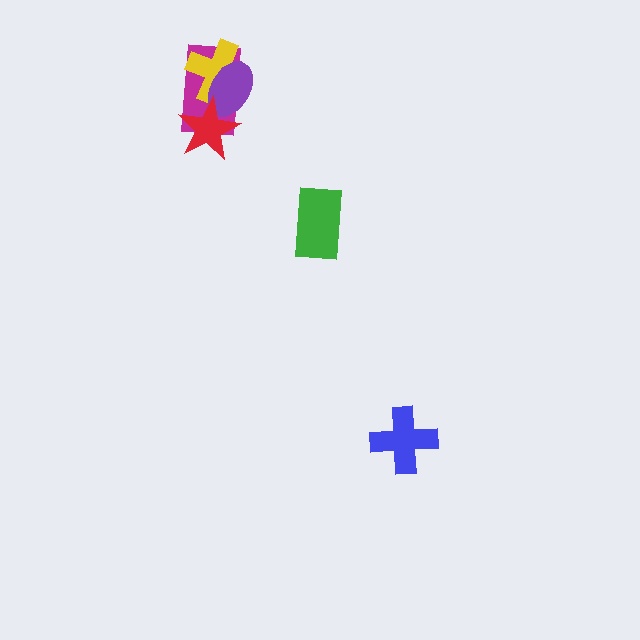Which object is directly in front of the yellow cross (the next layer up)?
The purple ellipse is directly in front of the yellow cross.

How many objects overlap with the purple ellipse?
3 objects overlap with the purple ellipse.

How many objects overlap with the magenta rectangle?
3 objects overlap with the magenta rectangle.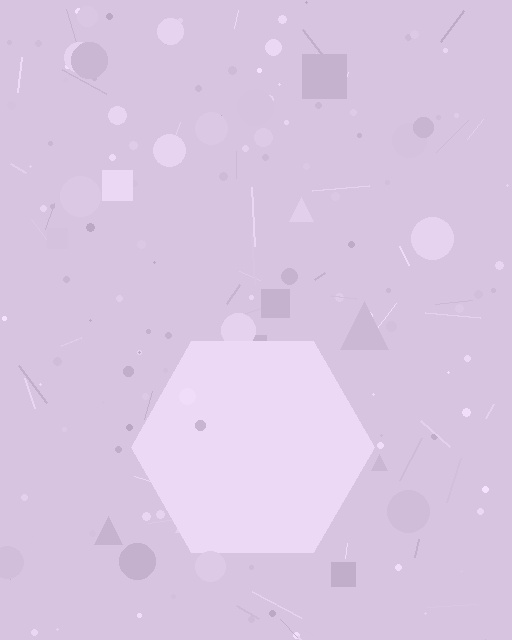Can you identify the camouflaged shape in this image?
The camouflaged shape is a hexagon.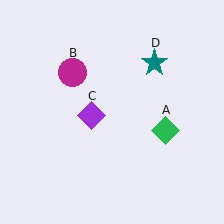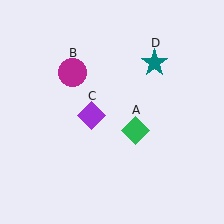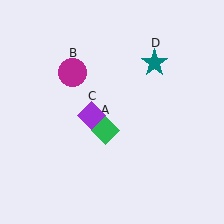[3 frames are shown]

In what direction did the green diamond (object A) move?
The green diamond (object A) moved left.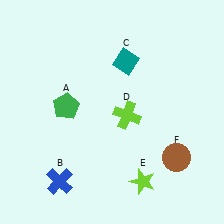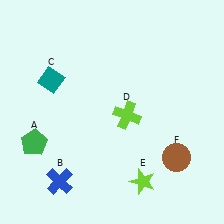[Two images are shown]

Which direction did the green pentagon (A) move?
The green pentagon (A) moved down.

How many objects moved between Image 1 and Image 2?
2 objects moved between the two images.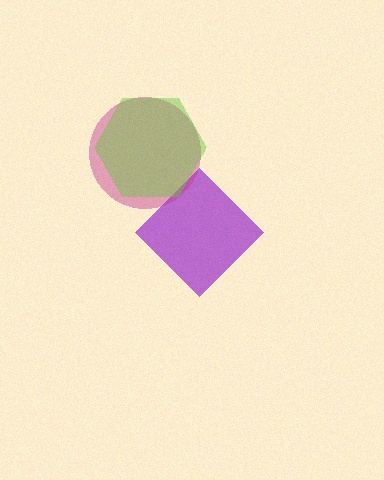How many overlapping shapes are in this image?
There are 3 overlapping shapes in the image.